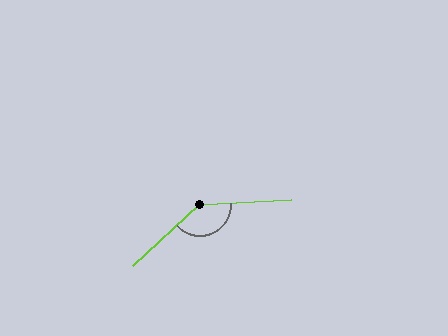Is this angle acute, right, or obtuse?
It is obtuse.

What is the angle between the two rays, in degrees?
Approximately 141 degrees.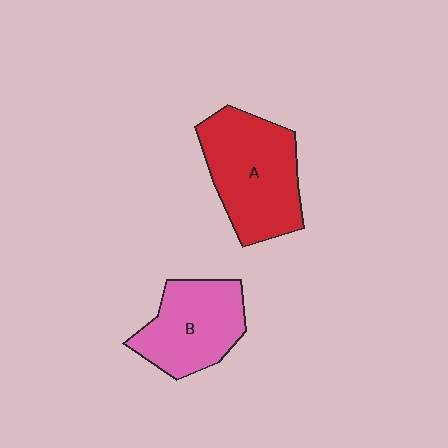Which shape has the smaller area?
Shape B (pink).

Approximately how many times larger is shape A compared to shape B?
Approximately 1.3 times.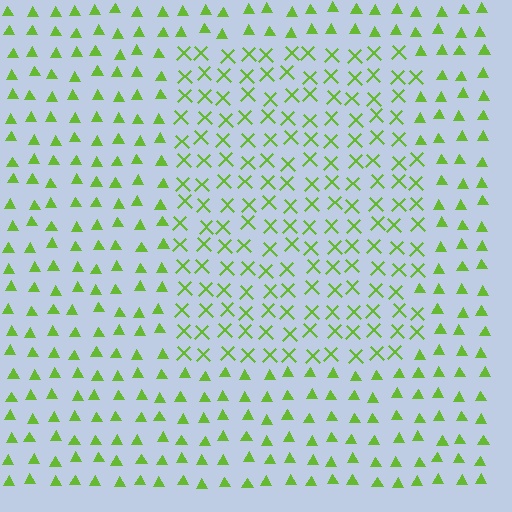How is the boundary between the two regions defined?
The boundary is defined by a change in element shape: X marks inside vs. triangles outside. All elements share the same color and spacing.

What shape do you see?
I see a rectangle.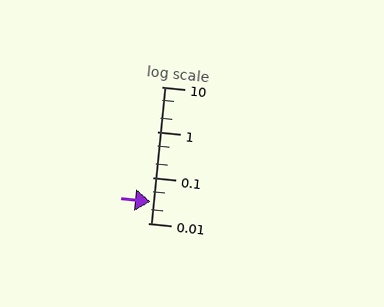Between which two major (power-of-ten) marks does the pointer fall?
The pointer is between 0.01 and 0.1.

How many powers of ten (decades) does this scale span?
The scale spans 3 decades, from 0.01 to 10.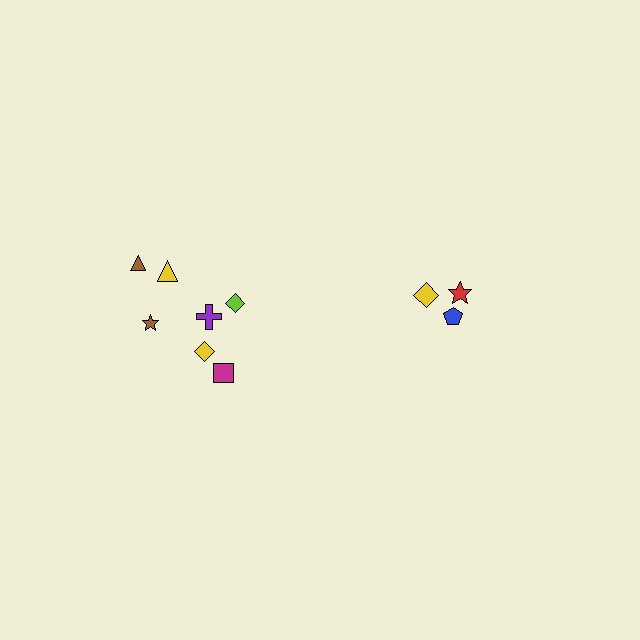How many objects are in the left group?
There are 7 objects.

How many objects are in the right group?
There are 3 objects.